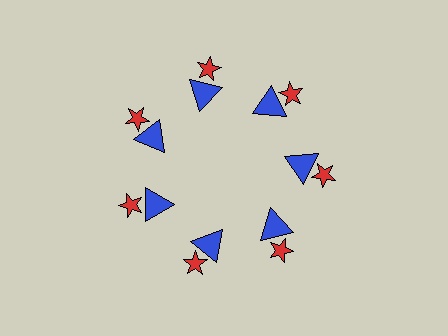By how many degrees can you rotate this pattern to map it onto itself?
The pattern maps onto itself every 51 degrees of rotation.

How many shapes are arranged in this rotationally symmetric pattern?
There are 14 shapes, arranged in 7 groups of 2.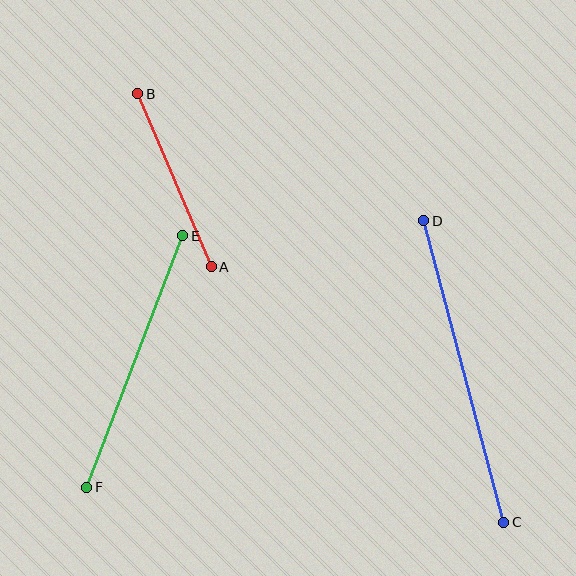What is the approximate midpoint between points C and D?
The midpoint is at approximately (464, 372) pixels.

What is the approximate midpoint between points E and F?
The midpoint is at approximately (135, 361) pixels.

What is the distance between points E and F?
The distance is approximately 269 pixels.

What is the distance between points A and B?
The distance is approximately 188 pixels.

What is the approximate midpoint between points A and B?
The midpoint is at approximately (175, 180) pixels.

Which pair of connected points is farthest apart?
Points C and D are farthest apart.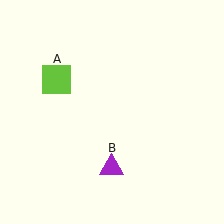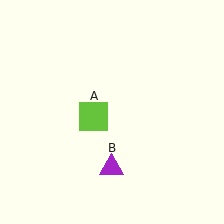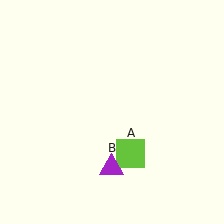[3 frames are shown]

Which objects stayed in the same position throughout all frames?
Purple triangle (object B) remained stationary.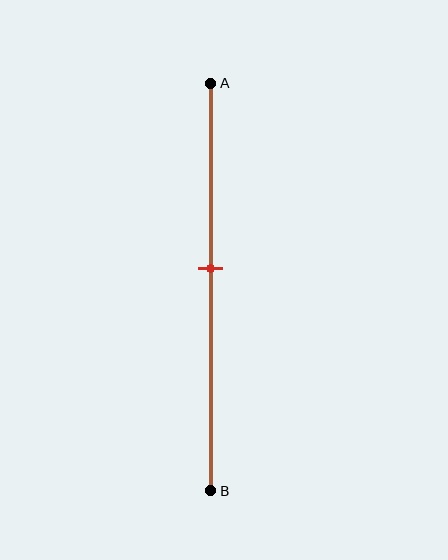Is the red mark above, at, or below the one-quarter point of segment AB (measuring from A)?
The red mark is below the one-quarter point of segment AB.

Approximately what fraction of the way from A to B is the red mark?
The red mark is approximately 45% of the way from A to B.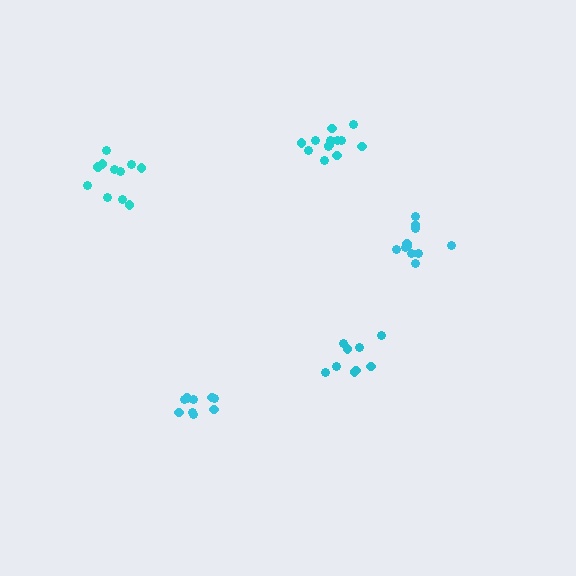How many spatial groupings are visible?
There are 5 spatial groupings.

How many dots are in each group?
Group 1: 9 dots, Group 2: 9 dots, Group 3: 11 dots, Group 4: 13 dots, Group 5: 11 dots (53 total).